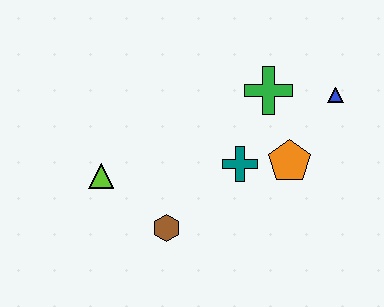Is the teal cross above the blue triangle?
No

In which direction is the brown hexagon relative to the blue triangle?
The brown hexagon is to the left of the blue triangle.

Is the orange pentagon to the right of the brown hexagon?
Yes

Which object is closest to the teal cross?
The orange pentagon is closest to the teal cross.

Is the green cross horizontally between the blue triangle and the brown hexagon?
Yes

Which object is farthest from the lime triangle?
The blue triangle is farthest from the lime triangle.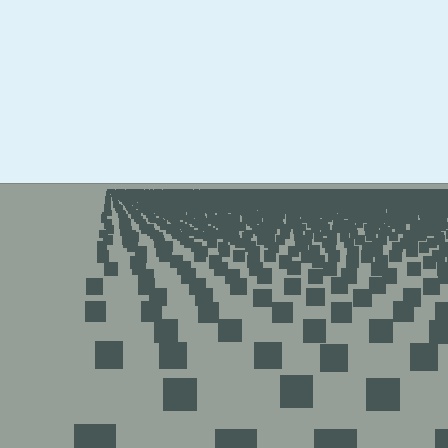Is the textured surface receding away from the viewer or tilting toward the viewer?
The surface is receding away from the viewer. Texture elements get smaller and denser toward the top.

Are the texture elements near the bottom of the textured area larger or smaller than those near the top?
Larger. Near the bottom, elements are closer to the viewer and appear at a bigger on-screen size.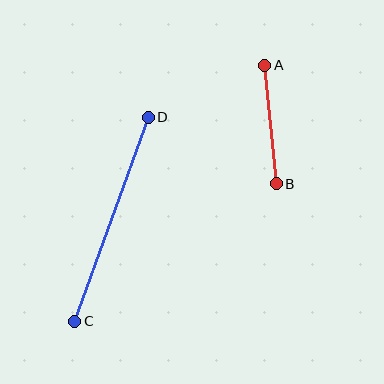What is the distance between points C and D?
The distance is approximately 217 pixels.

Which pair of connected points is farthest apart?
Points C and D are farthest apart.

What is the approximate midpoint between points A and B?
The midpoint is at approximately (270, 124) pixels.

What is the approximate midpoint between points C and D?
The midpoint is at approximately (111, 219) pixels.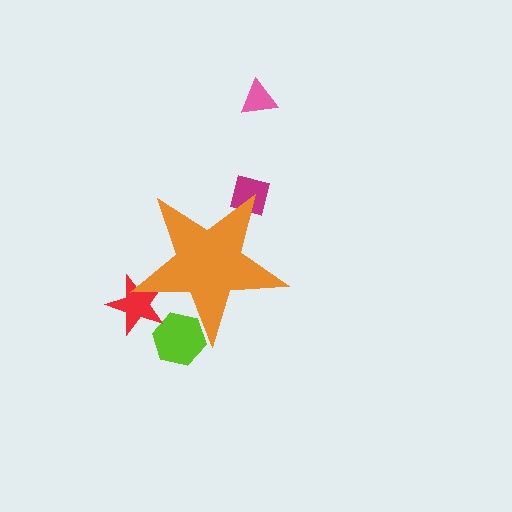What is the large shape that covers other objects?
An orange star.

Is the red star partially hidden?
Yes, the red star is partially hidden behind the orange star.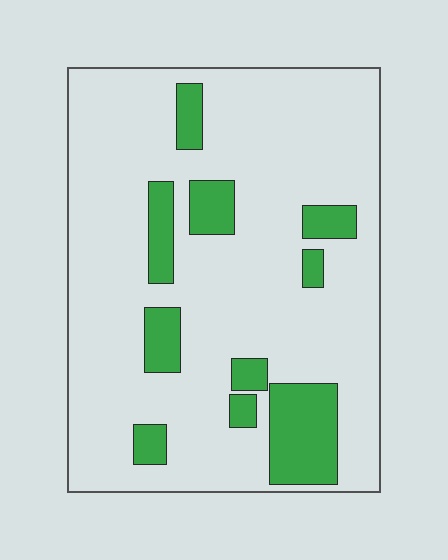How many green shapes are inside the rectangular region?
10.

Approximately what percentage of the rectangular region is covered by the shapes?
Approximately 15%.